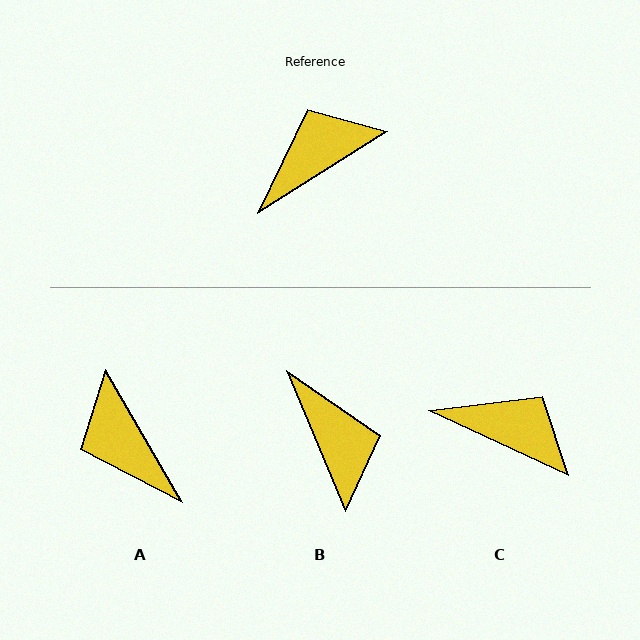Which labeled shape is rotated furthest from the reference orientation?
B, about 100 degrees away.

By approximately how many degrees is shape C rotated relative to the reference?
Approximately 57 degrees clockwise.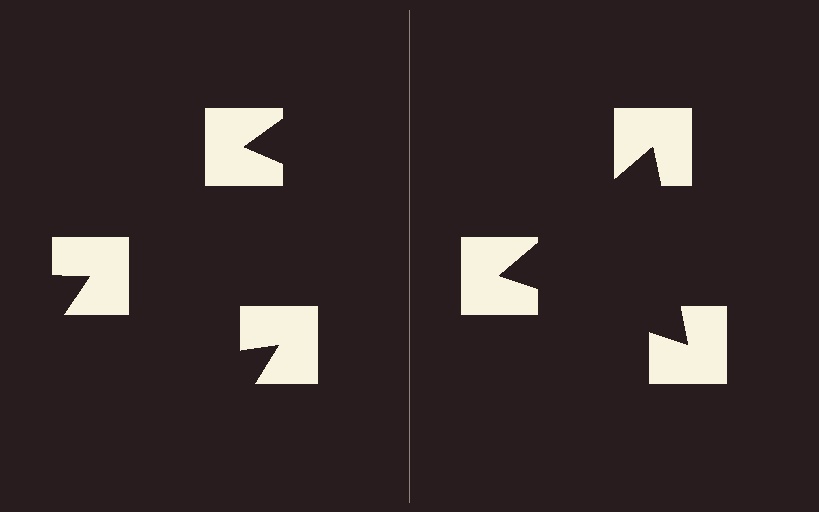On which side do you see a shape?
An illusory triangle appears on the right side. On the left side the wedge cuts are rotated, so no coherent shape forms.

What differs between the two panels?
The notched squares are positioned identically on both sides; only the wedge orientations differ. On the right they align to a triangle; on the left they are misaligned.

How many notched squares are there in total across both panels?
6 — 3 on each side.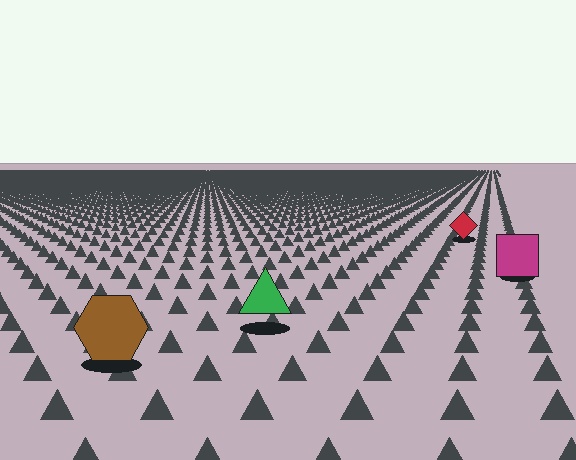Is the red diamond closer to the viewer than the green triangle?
No. The green triangle is closer — you can tell from the texture gradient: the ground texture is coarser near it.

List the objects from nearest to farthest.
From nearest to farthest: the brown hexagon, the green triangle, the magenta square, the red diamond.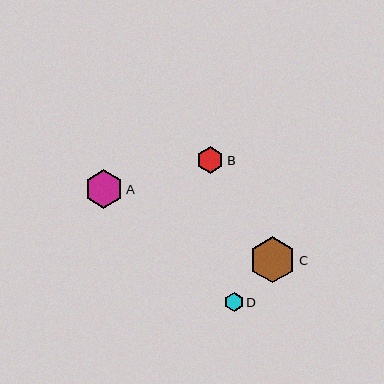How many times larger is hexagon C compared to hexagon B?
Hexagon C is approximately 1.8 times the size of hexagon B.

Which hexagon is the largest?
Hexagon C is the largest with a size of approximately 46 pixels.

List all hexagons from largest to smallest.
From largest to smallest: C, A, B, D.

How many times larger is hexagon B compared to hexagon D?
Hexagon B is approximately 1.4 times the size of hexagon D.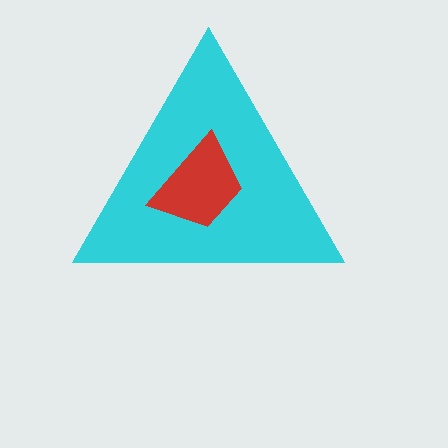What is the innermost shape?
The red trapezoid.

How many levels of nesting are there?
2.